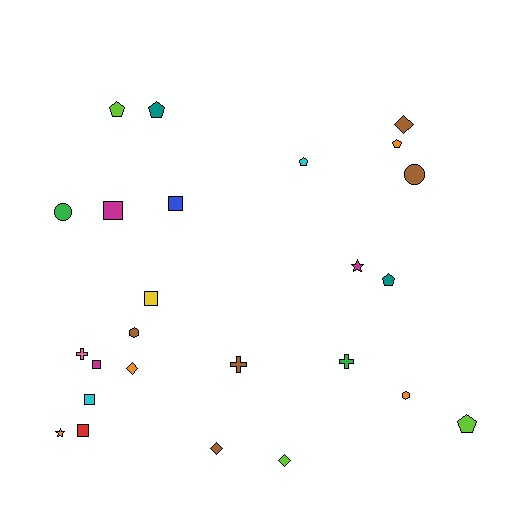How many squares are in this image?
There are 6 squares.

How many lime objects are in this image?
There are 3 lime objects.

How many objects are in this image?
There are 25 objects.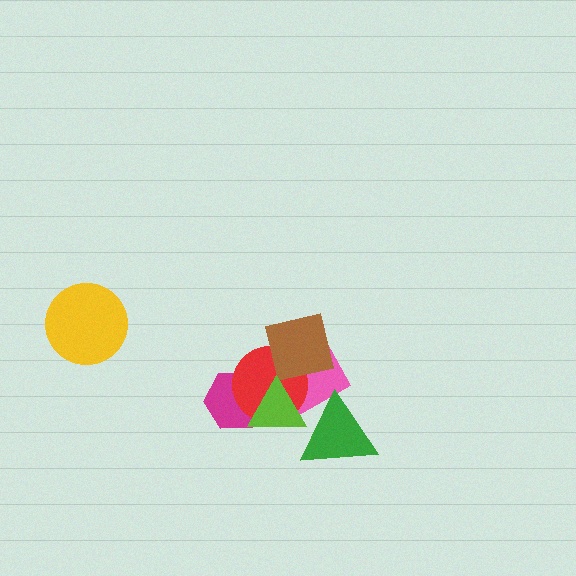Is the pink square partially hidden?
Yes, it is partially covered by another shape.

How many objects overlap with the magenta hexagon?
2 objects overlap with the magenta hexagon.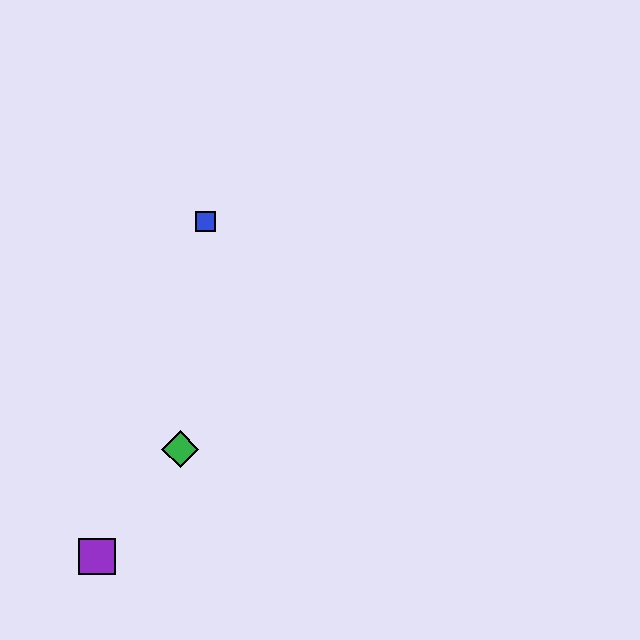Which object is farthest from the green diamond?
The blue square is farthest from the green diamond.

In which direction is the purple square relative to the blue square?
The purple square is below the blue square.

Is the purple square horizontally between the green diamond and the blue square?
No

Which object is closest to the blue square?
The green diamond is closest to the blue square.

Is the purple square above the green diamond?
No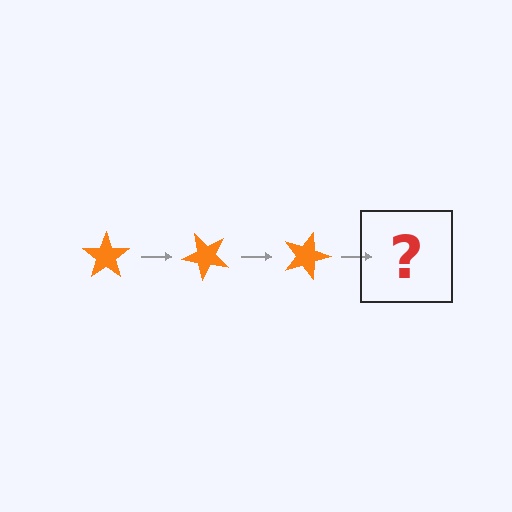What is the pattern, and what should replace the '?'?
The pattern is that the star rotates 45 degrees each step. The '?' should be an orange star rotated 135 degrees.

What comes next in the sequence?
The next element should be an orange star rotated 135 degrees.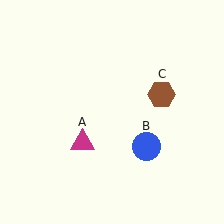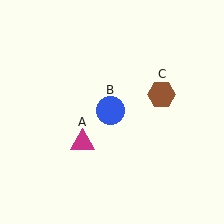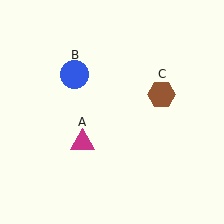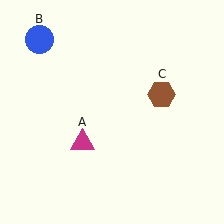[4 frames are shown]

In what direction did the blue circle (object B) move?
The blue circle (object B) moved up and to the left.